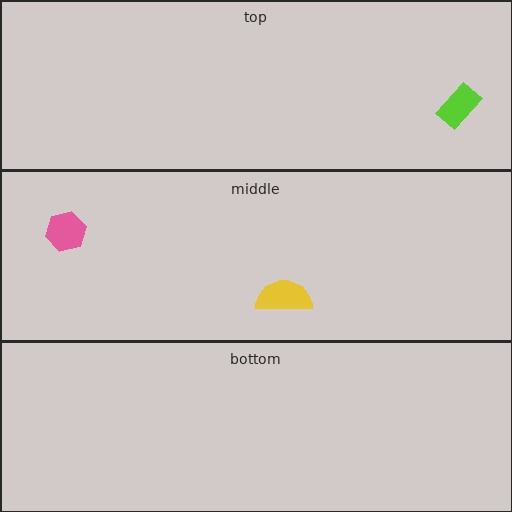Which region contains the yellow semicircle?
The middle region.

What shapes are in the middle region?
The pink hexagon, the yellow semicircle.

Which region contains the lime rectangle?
The top region.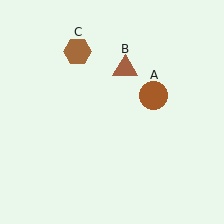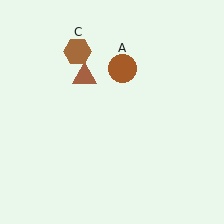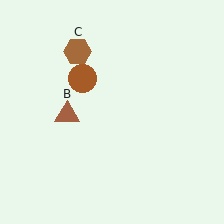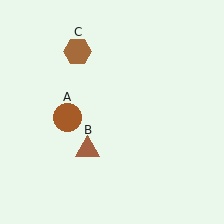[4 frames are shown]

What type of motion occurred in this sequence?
The brown circle (object A), brown triangle (object B) rotated counterclockwise around the center of the scene.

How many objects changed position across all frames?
2 objects changed position: brown circle (object A), brown triangle (object B).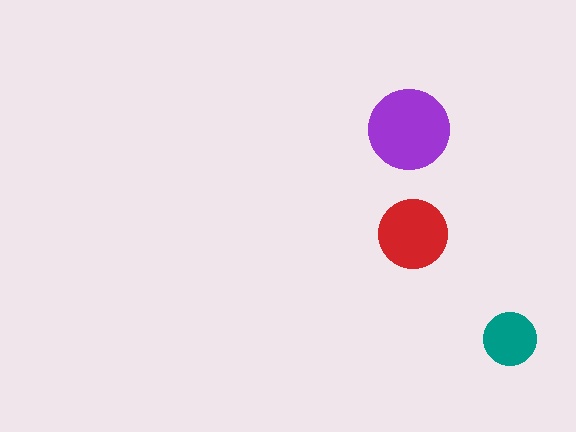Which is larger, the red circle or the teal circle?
The red one.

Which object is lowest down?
The teal circle is bottommost.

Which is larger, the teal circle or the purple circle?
The purple one.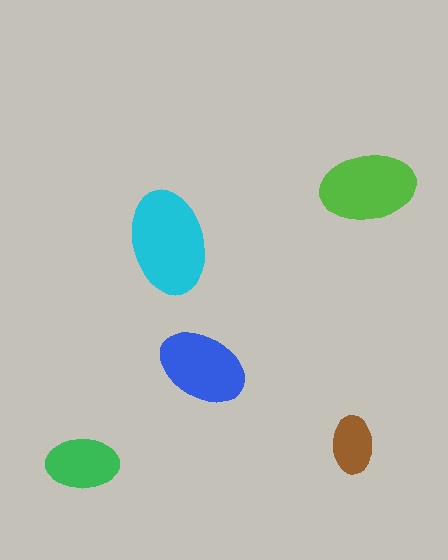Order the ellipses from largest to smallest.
the cyan one, the lime one, the blue one, the green one, the brown one.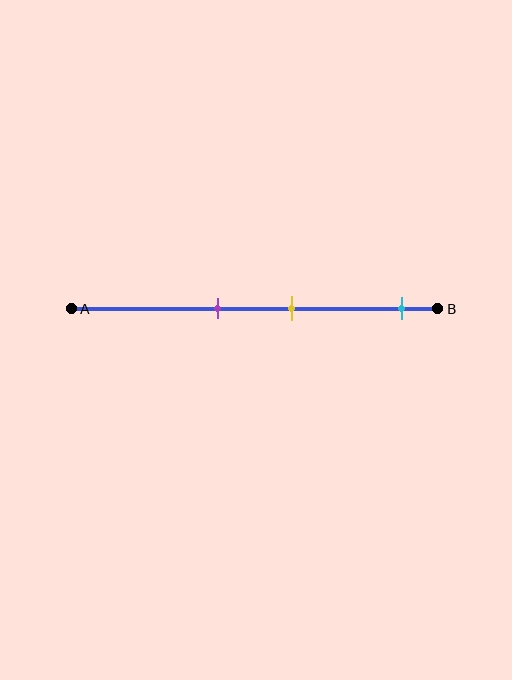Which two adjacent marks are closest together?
The purple and yellow marks are the closest adjacent pair.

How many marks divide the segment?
There are 3 marks dividing the segment.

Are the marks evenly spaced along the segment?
No, the marks are not evenly spaced.